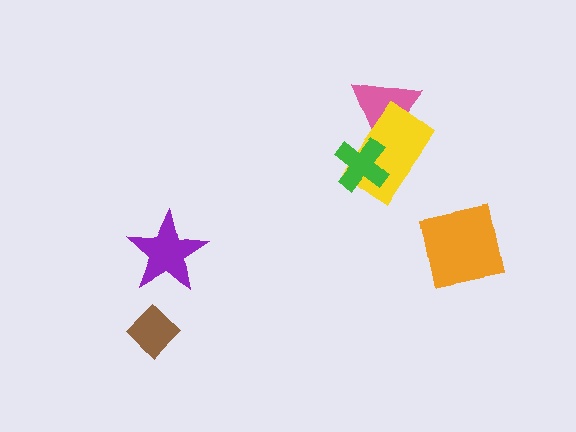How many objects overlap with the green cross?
2 objects overlap with the green cross.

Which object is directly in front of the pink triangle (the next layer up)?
The yellow rectangle is directly in front of the pink triangle.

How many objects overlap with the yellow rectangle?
2 objects overlap with the yellow rectangle.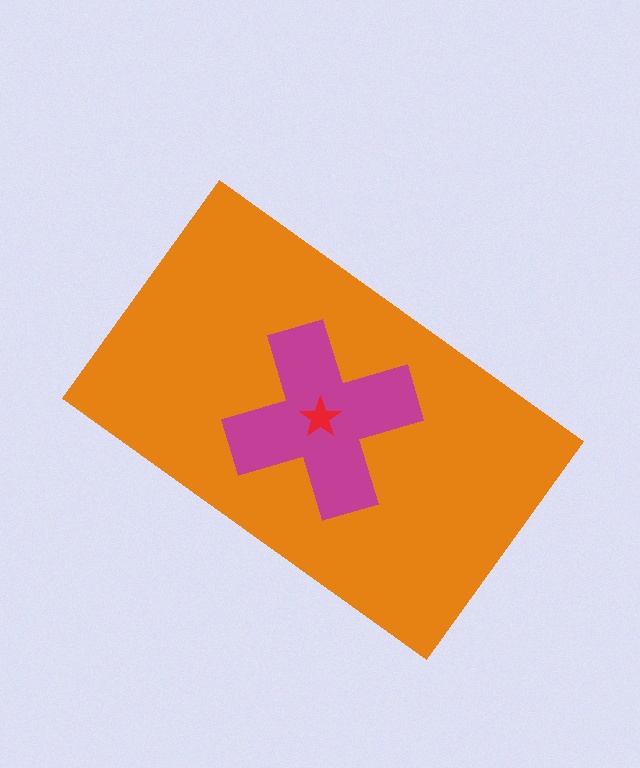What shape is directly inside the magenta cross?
The red star.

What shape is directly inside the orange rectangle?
The magenta cross.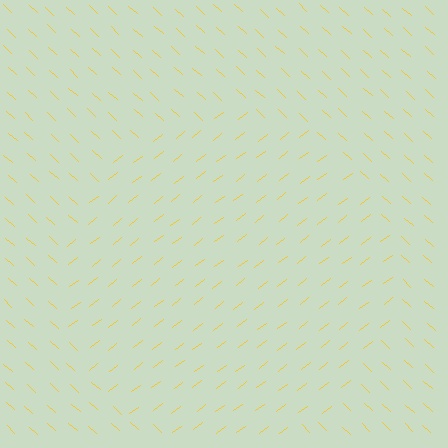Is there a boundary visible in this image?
Yes, there is a texture boundary formed by a change in line orientation.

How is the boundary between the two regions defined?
The boundary is defined purely by a change in line orientation (approximately 80 degrees difference). All lines are the same color and thickness.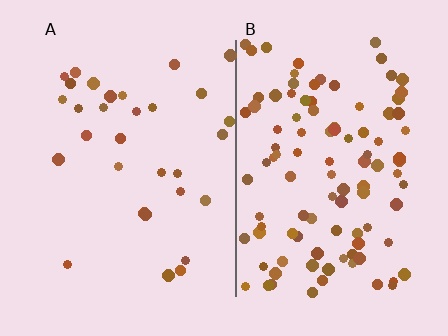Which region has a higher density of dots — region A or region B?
B (the right).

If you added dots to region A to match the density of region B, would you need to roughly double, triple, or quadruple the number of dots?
Approximately triple.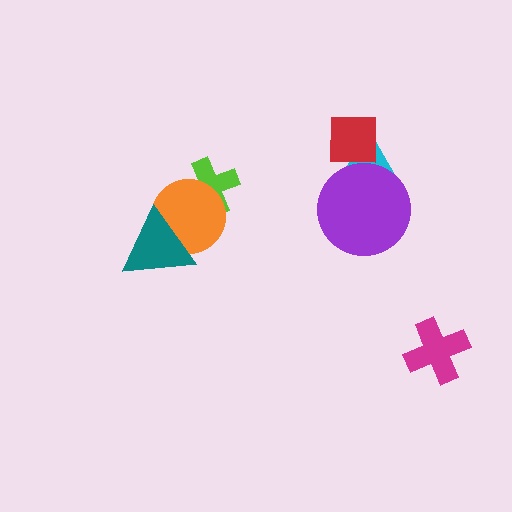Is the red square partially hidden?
No, no other shape covers it.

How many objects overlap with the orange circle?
2 objects overlap with the orange circle.